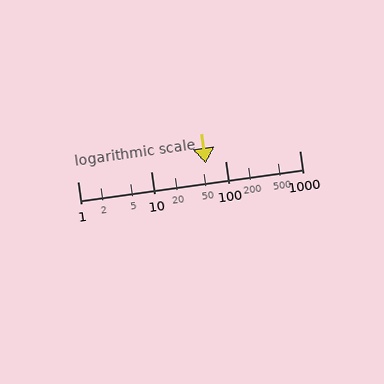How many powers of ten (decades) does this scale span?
The scale spans 3 decades, from 1 to 1000.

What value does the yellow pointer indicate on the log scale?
The pointer indicates approximately 55.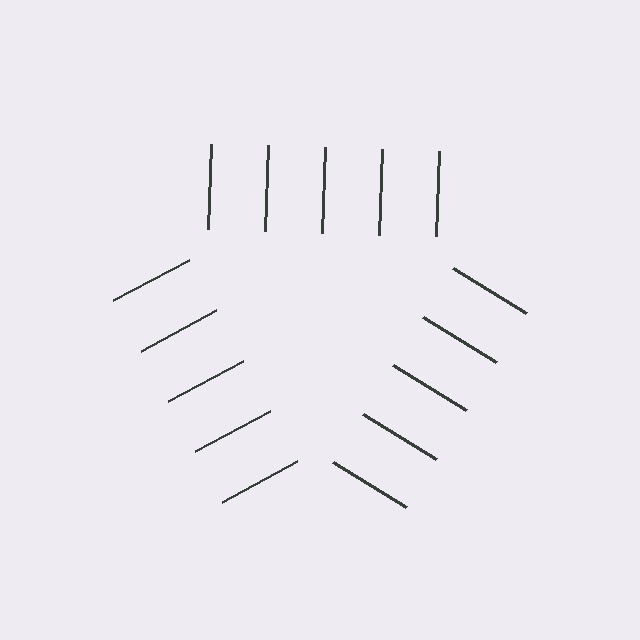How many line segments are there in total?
15 — 5 along each of the 3 edges.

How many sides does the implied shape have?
3 sides — the line-ends trace a triangle.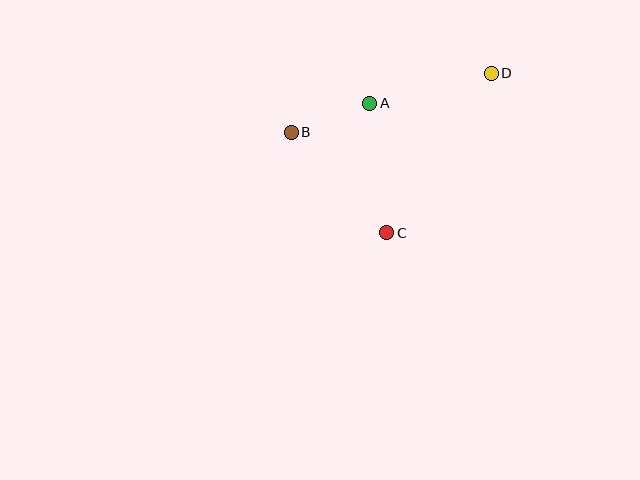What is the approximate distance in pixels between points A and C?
The distance between A and C is approximately 131 pixels.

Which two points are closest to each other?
Points A and B are closest to each other.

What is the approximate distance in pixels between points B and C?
The distance between B and C is approximately 139 pixels.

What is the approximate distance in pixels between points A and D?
The distance between A and D is approximately 125 pixels.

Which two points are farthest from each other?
Points B and D are farthest from each other.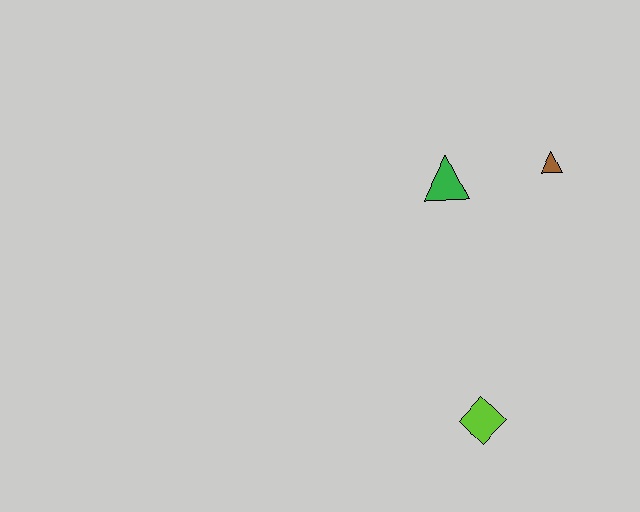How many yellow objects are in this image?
There are no yellow objects.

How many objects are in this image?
There are 3 objects.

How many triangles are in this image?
There are 2 triangles.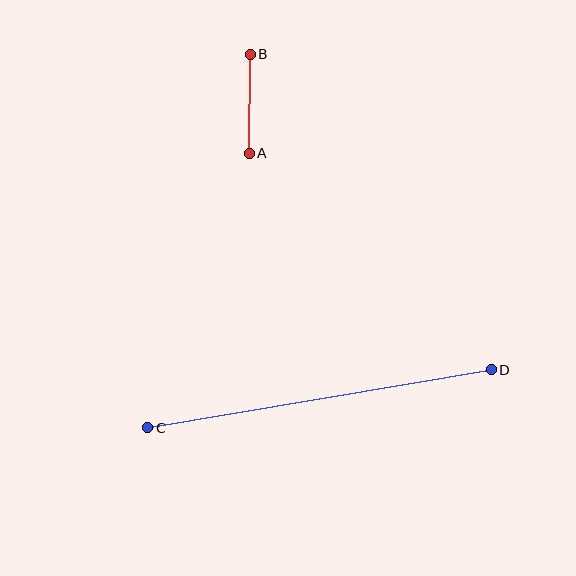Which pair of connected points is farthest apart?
Points C and D are farthest apart.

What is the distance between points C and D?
The distance is approximately 349 pixels.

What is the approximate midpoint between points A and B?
The midpoint is at approximately (250, 104) pixels.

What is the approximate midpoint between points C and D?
The midpoint is at approximately (320, 399) pixels.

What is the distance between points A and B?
The distance is approximately 99 pixels.